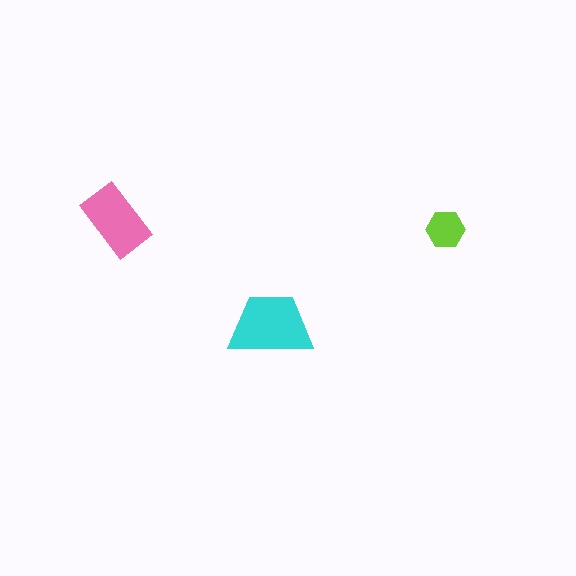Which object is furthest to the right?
The lime hexagon is rightmost.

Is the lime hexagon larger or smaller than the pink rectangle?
Smaller.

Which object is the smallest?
The lime hexagon.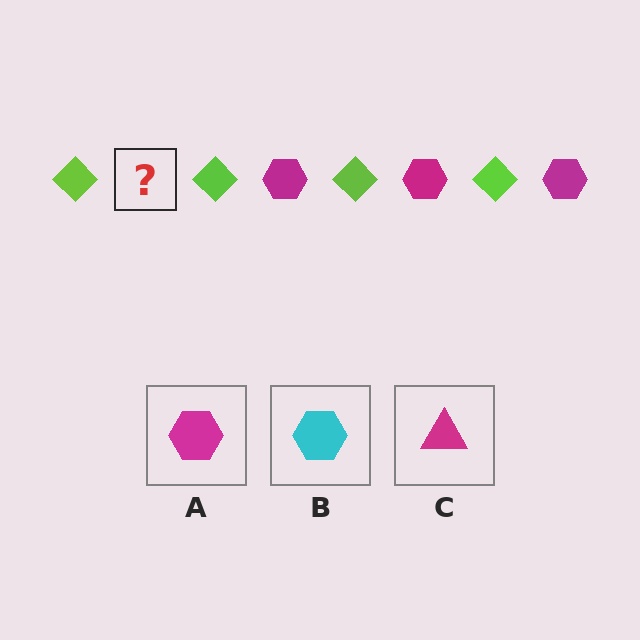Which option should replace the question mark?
Option A.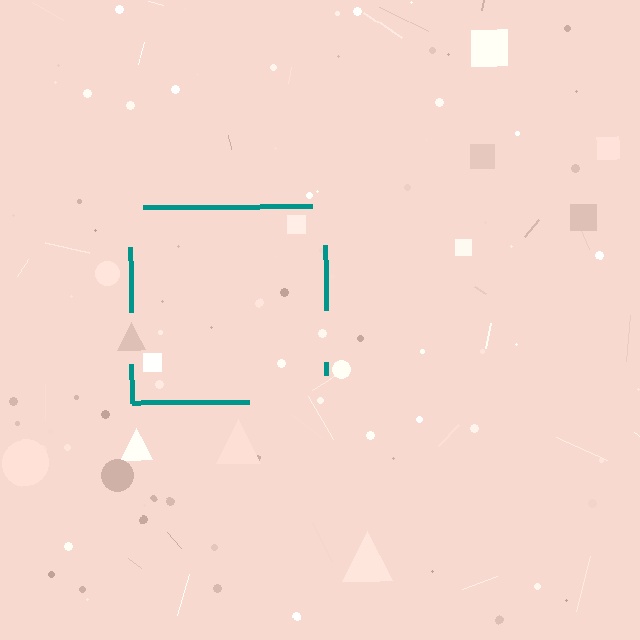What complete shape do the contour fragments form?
The contour fragments form a square.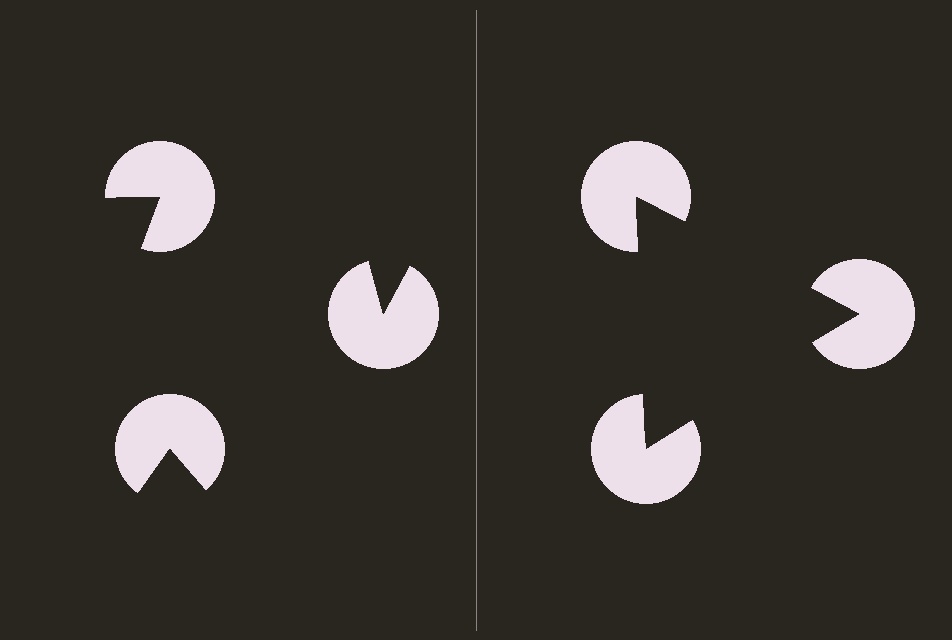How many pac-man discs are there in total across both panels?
6 — 3 on each side.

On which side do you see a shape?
An illusory triangle appears on the right side. On the left side the wedge cuts are rotated, so no coherent shape forms.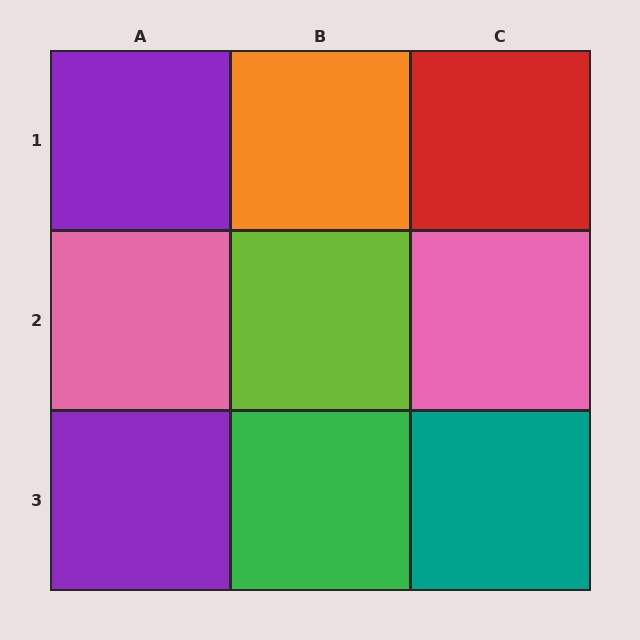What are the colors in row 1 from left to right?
Purple, orange, red.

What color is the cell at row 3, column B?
Green.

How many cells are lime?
1 cell is lime.